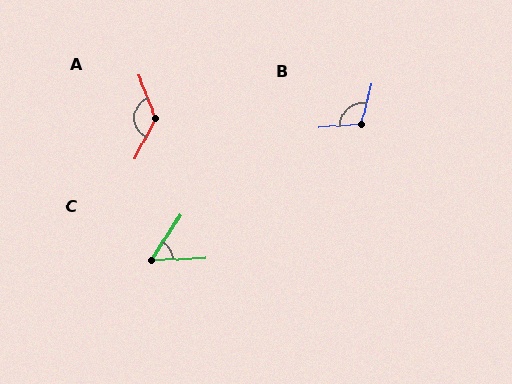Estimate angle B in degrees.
Approximately 108 degrees.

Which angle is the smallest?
C, at approximately 55 degrees.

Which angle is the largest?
A, at approximately 131 degrees.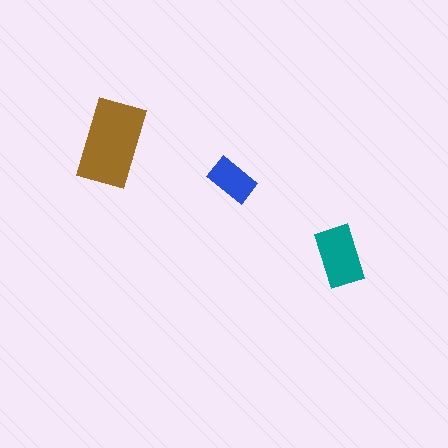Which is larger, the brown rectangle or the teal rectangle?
The brown one.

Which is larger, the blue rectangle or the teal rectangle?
The teal one.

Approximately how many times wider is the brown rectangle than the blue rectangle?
About 2 times wider.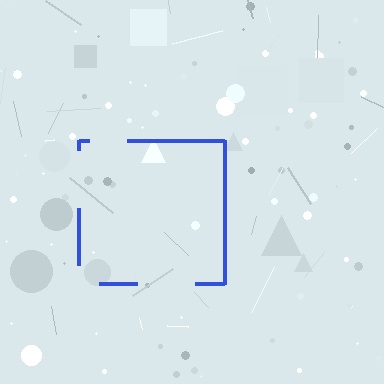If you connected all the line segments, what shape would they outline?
They would outline a square.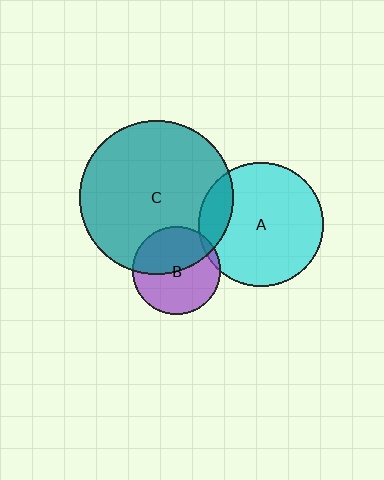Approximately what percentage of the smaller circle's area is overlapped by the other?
Approximately 45%.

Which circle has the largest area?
Circle C (teal).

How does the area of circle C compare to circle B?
Approximately 3.1 times.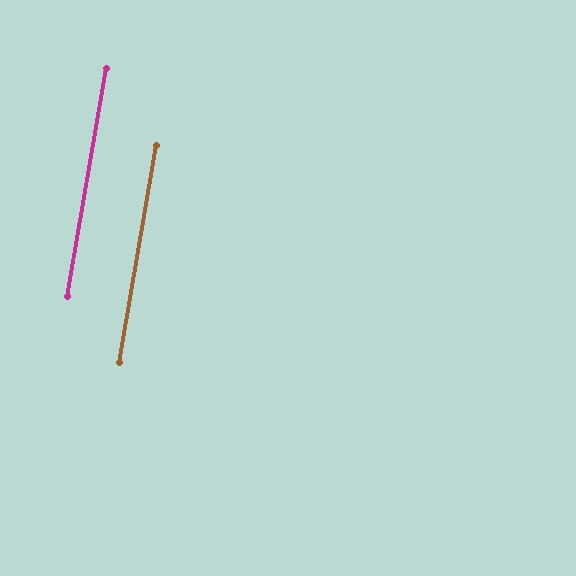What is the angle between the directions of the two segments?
Approximately 0 degrees.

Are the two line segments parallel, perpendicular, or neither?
Parallel — their directions differ by only 0.2°.